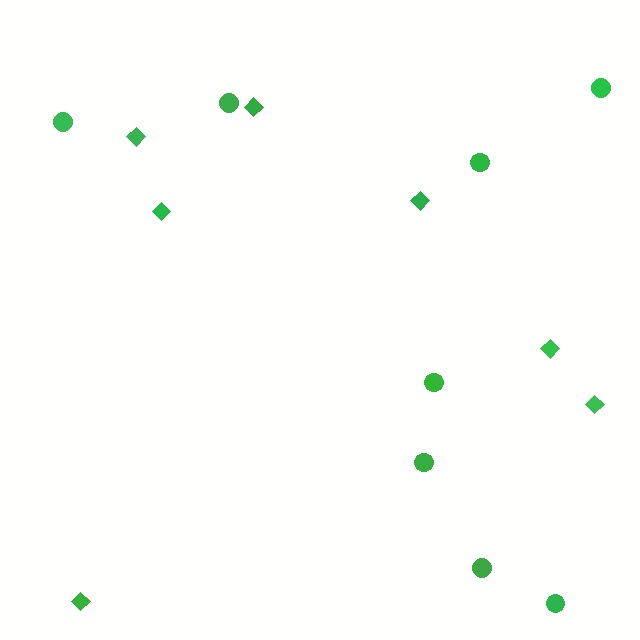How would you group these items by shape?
There are 2 groups: one group of circles (8) and one group of diamonds (7).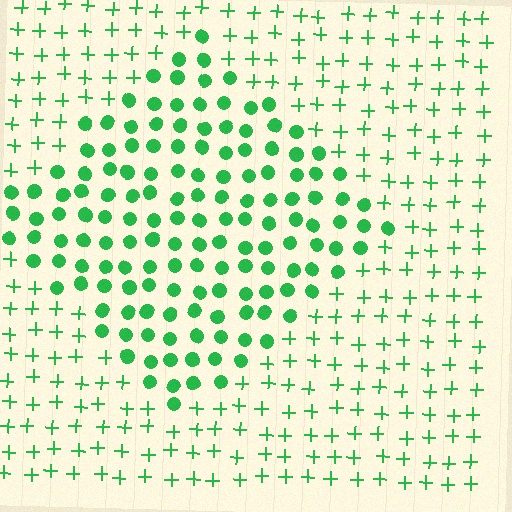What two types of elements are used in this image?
The image uses circles inside the diamond region and plus signs outside it.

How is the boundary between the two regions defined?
The boundary is defined by a change in element shape: circles inside vs. plus signs outside. All elements share the same color and spacing.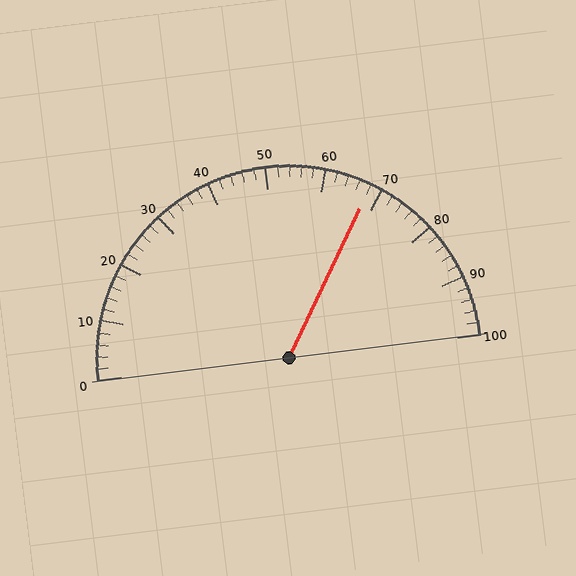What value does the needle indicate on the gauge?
The needle indicates approximately 68.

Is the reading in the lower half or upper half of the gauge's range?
The reading is in the upper half of the range (0 to 100).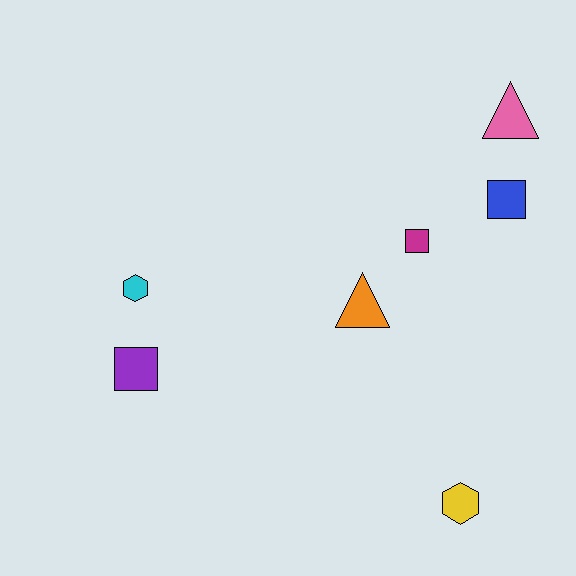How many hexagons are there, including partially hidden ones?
There are 2 hexagons.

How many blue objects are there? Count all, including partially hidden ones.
There is 1 blue object.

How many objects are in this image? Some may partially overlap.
There are 7 objects.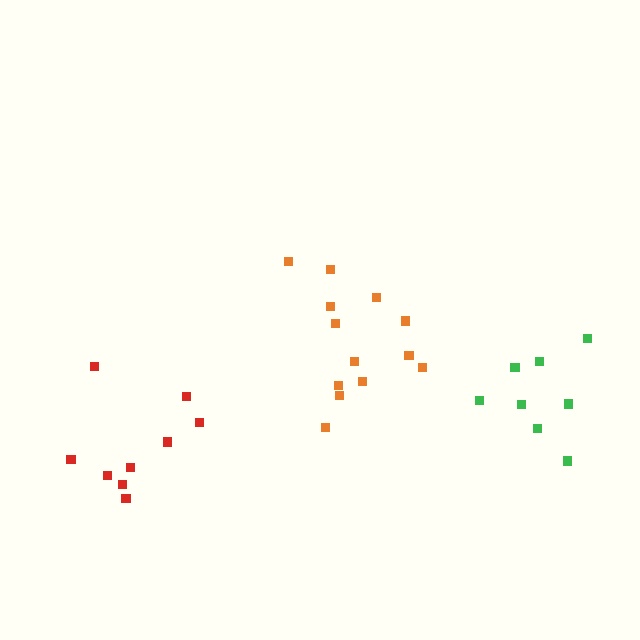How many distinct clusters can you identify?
There are 3 distinct clusters.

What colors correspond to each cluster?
The clusters are colored: red, orange, green.